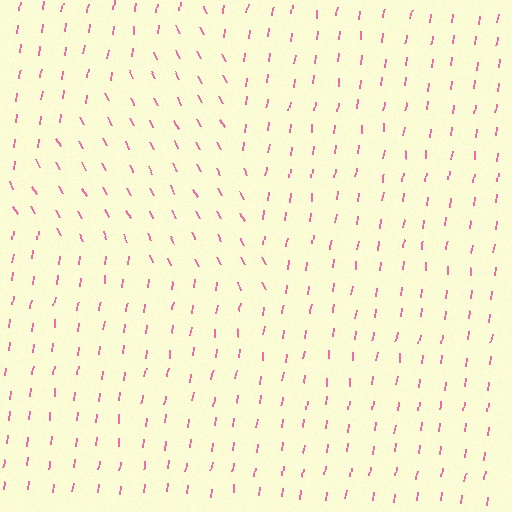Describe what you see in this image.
The image is filled with small pink line segments. A triangle region in the image has lines oriented differently from the surrounding lines, creating a visible texture boundary.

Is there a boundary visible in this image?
Yes, there is a texture boundary formed by a change in line orientation.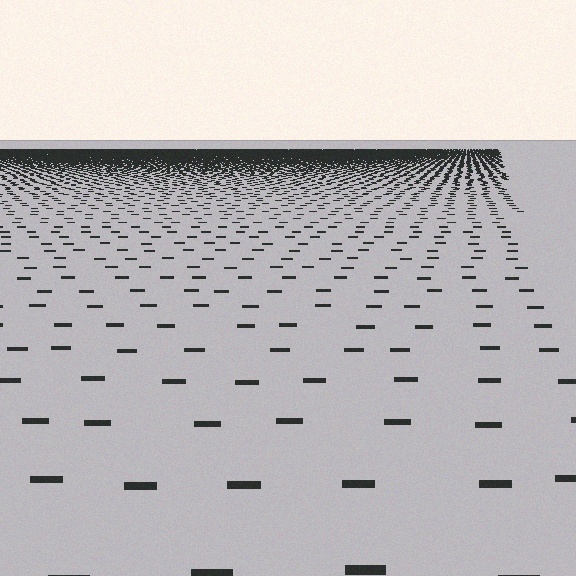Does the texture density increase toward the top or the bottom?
Density increases toward the top.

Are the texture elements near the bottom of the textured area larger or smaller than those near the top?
Larger. Near the bottom, elements are closer to the viewer and appear at a bigger on-screen size.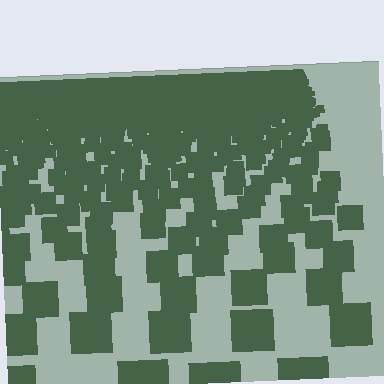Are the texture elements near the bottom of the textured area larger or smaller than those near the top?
Larger. Near the bottom, elements are closer to the viewer and appear at a bigger on-screen size.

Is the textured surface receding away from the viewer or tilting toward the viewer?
The surface is receding away from the viewer. Texture elements get smaller and denser toward the top.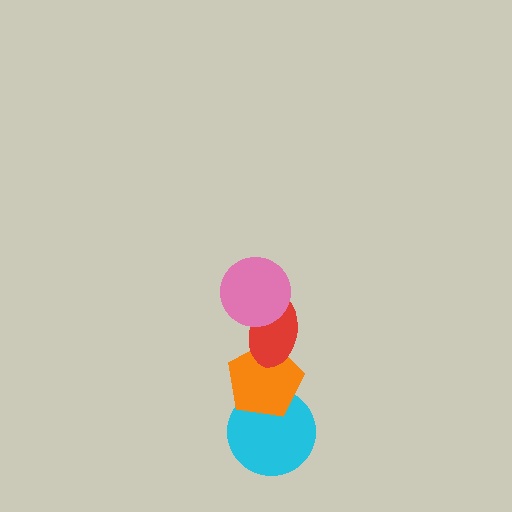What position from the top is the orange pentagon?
The orange pentagon is 3rd from the top.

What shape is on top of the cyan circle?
The orange pentagon is on top of the cyan circle.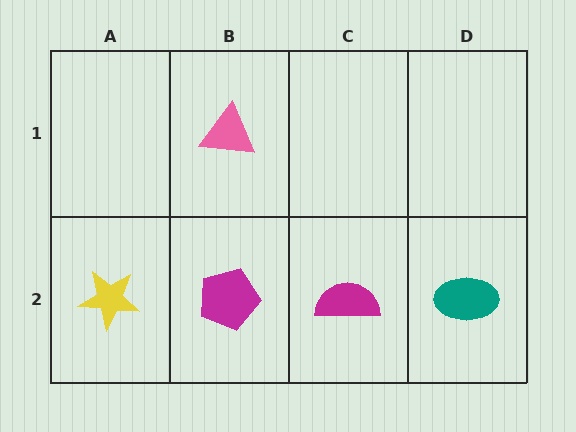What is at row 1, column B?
A pink triangle.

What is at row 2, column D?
A teal ellipse.